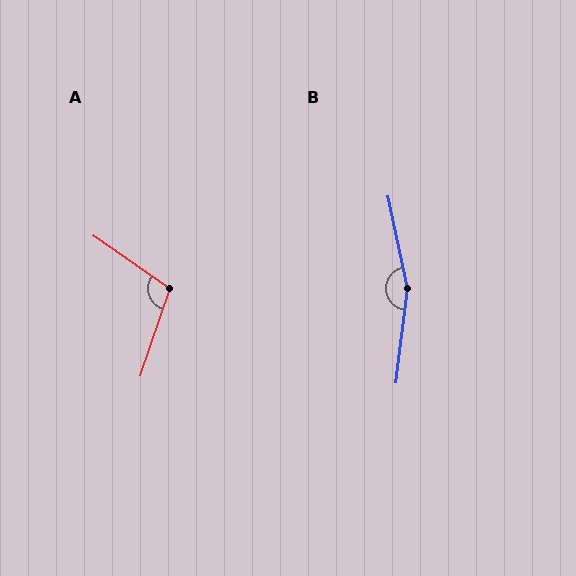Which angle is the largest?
B, at approximately 162 degrees.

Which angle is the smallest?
A, at approximately 106 degrees.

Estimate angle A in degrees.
Approximately 106 degrees.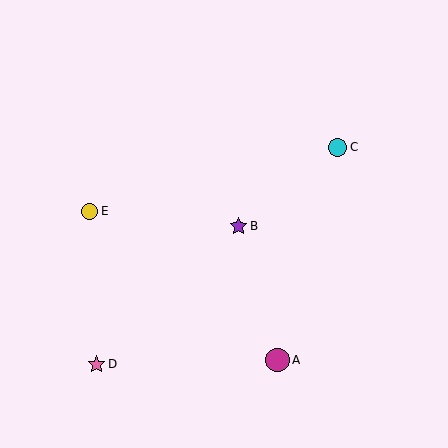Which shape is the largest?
The magenta circle (labeled A) is the largest.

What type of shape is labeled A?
Shape A is a magenta circle.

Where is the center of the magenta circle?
The center of the magenta circle is at (278, 360).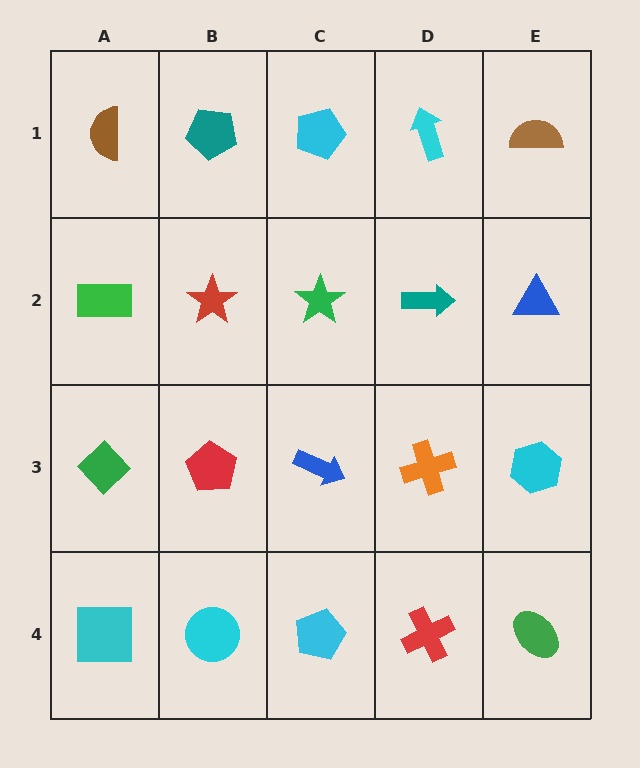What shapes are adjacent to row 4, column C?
A blue arrow (row 3, column C), a cyan circle (row 4, column B), a red cross (row 4, column D).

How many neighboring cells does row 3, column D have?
4.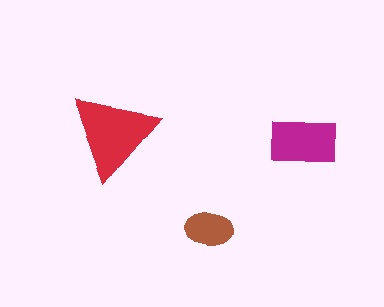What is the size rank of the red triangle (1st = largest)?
1st.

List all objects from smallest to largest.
The brown ellipse, the magenta rectangle, the red triangle.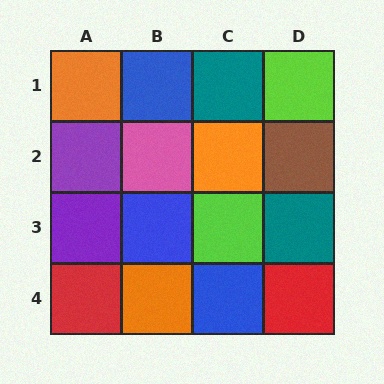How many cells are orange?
3 cells are orange.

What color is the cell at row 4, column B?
Orange.